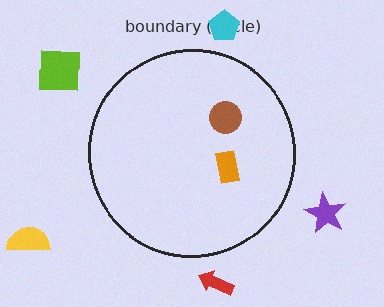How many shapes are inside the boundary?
2 inside, 5 outside.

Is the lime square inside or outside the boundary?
Outside.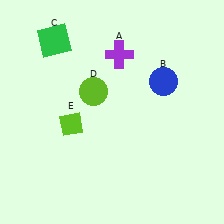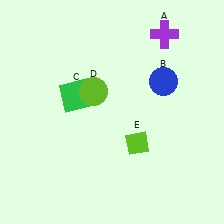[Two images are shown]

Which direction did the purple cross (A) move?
The purple cross (A) moved right.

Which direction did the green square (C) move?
The green square (C) moved down.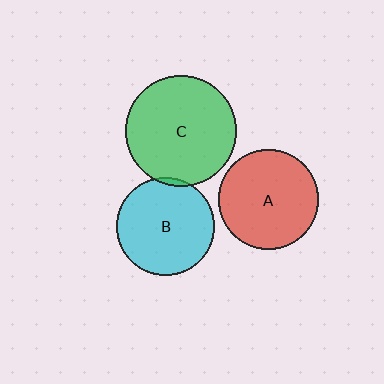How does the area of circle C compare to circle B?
Approximately 1.3 times.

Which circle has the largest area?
Circle C (green).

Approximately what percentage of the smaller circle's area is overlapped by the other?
Approximately 5%.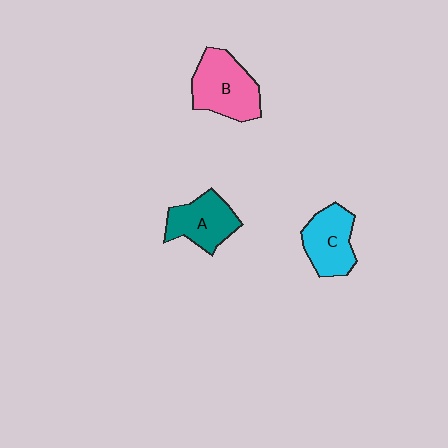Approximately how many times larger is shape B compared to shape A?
Approximately 1.3 times.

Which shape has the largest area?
Shape B (pink).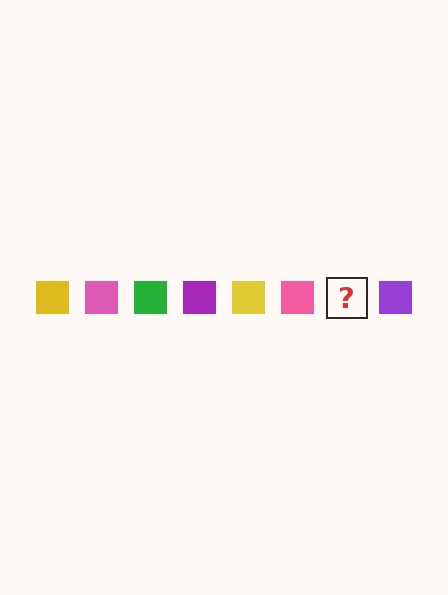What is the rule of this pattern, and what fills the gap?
The rule is that the pattern cycles through yellow, pink, green, purple squares. The gap should be filled with a green square.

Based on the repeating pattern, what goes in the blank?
The blank should be a green square.